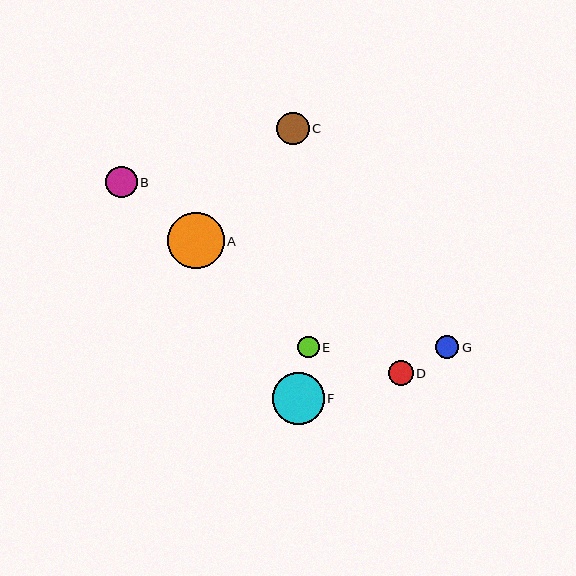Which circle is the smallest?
Circle E is the smallest with a size of approximately 22 pixels.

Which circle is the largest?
Circle A is the largest with a size of approximately 56 pixels.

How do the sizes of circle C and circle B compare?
Circle C and circle B are approximately the same size.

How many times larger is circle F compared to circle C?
Circle F is approximately 1.6 times the size of circle C.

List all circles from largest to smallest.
From largest to smallest: A, F, C, B, D, G, E.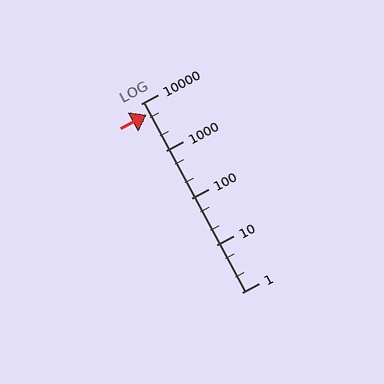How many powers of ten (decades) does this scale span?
The scale spans 4 decades, from 1 to 10000.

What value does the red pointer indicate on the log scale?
The pointer indicates approximately 5800.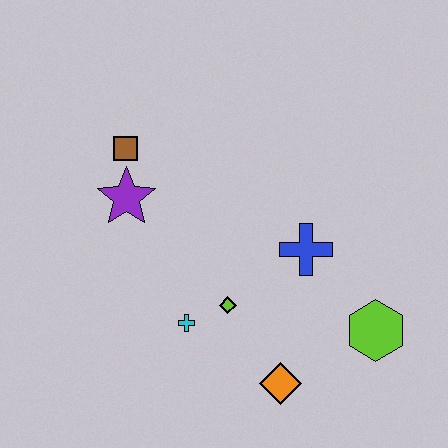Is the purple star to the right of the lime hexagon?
No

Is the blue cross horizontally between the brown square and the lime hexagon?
Yes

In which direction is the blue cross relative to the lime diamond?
The blue cross is to the right of the lime diamond.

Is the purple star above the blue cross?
Yes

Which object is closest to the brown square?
The purple star is closest to the brown square.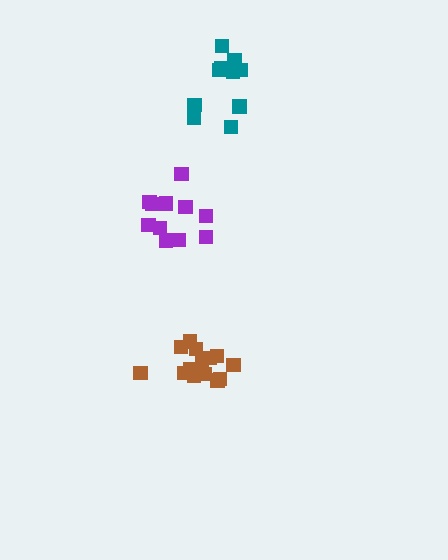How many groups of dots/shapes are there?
There are 3 groups.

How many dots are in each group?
Group 1: 12 dots, Group 2: 14 dots, Group 3: 10 dots (36 total).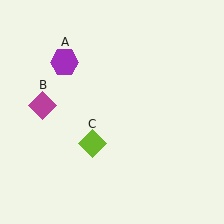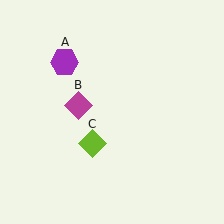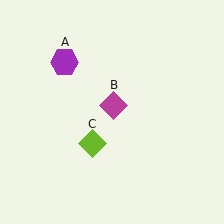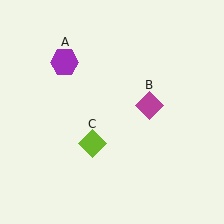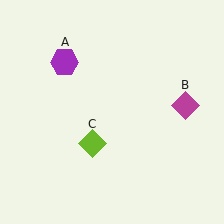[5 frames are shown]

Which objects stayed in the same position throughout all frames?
Purple hexagon (object A) and lime diamond (object C) remained stationary.